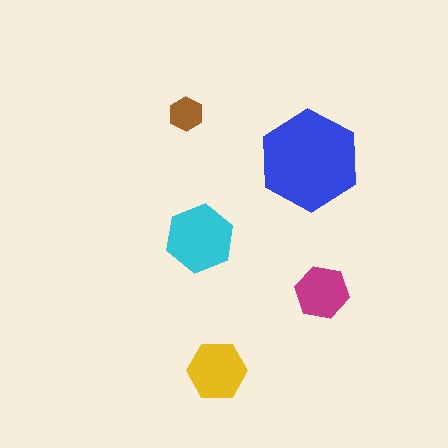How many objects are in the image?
There are 5 objects in the image.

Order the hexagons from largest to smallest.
the blue one, the cyan one, the yellow one, the magenta one, the brown one.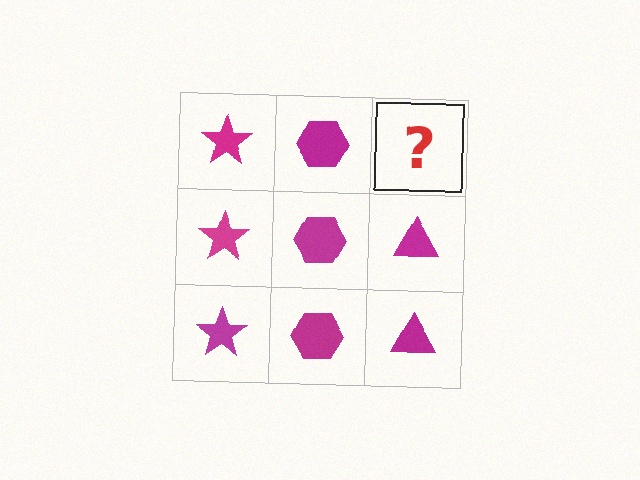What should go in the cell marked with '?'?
The missing cell should contain a magenta triangle.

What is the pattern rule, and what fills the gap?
The rule is that each column has a consistent shape. The gap should be filled with a magenta triangle.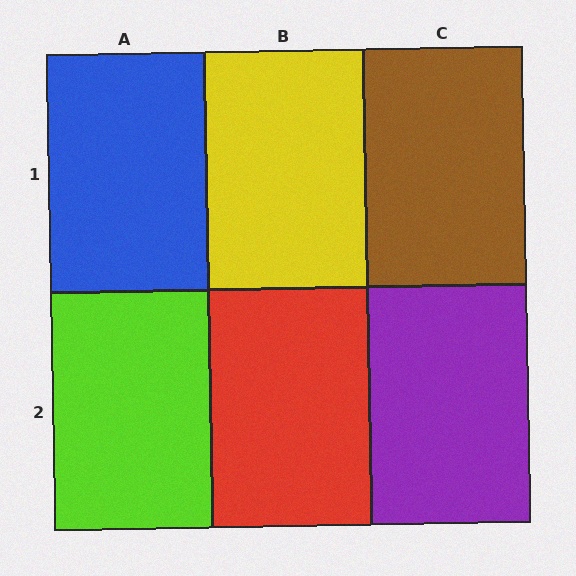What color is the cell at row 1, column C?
Brown.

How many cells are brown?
1 cell is brown.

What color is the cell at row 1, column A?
Blue.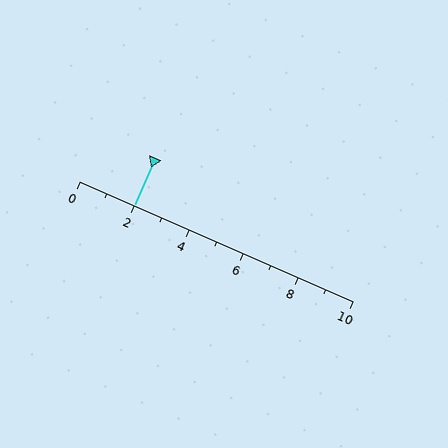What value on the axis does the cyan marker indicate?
The marker indicates approximately 2.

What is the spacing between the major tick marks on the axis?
The major ticks are spaced 2 apart.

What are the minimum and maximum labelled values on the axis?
The axis runs from 0 to 10.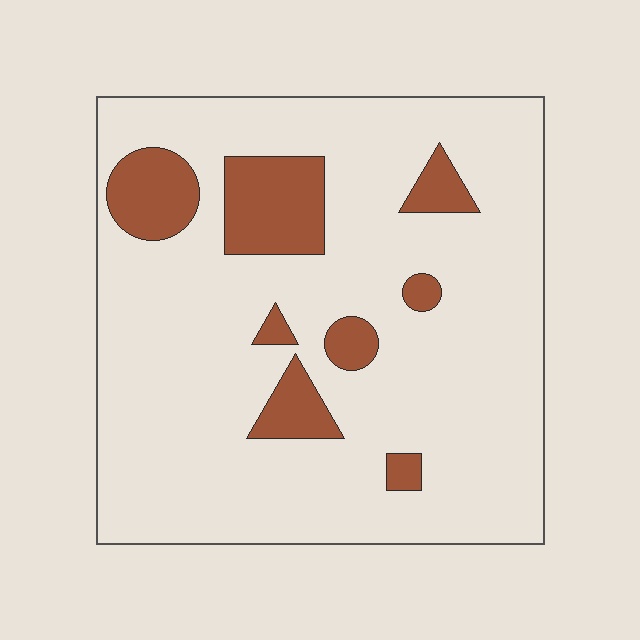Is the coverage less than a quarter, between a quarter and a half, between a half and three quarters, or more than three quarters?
Less than a quarter.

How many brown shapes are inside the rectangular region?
8.